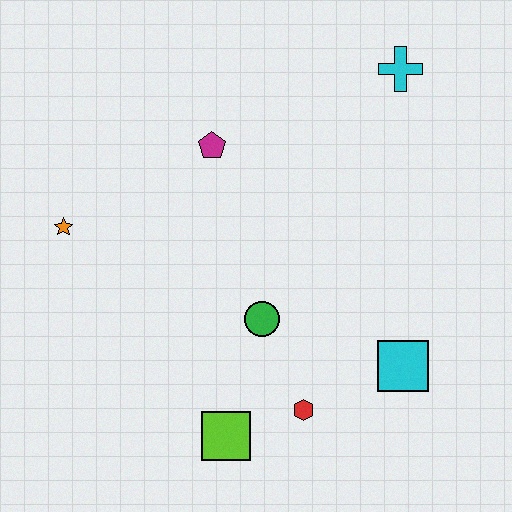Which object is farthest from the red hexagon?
The cyan cross is farthest from the red hexagon.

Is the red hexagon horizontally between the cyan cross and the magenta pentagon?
Yes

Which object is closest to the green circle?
The red hexagon is closest to the green circle.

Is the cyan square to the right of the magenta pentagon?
Yes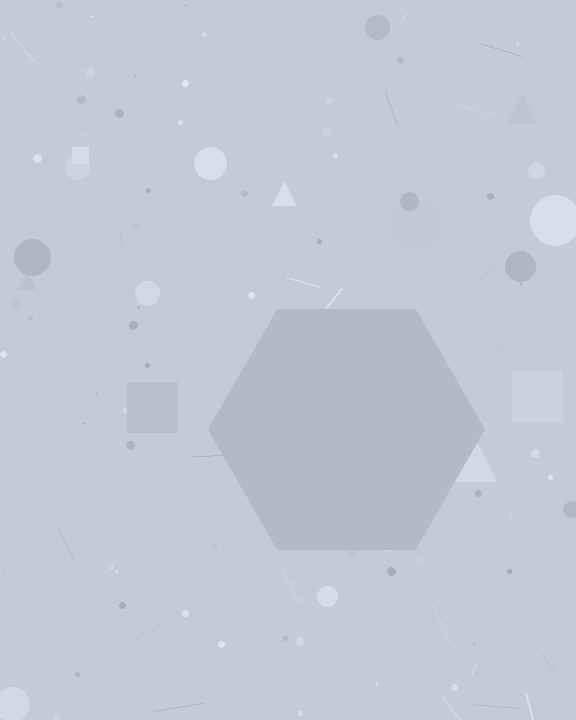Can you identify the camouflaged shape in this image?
The camouflaged shape is a hexagon.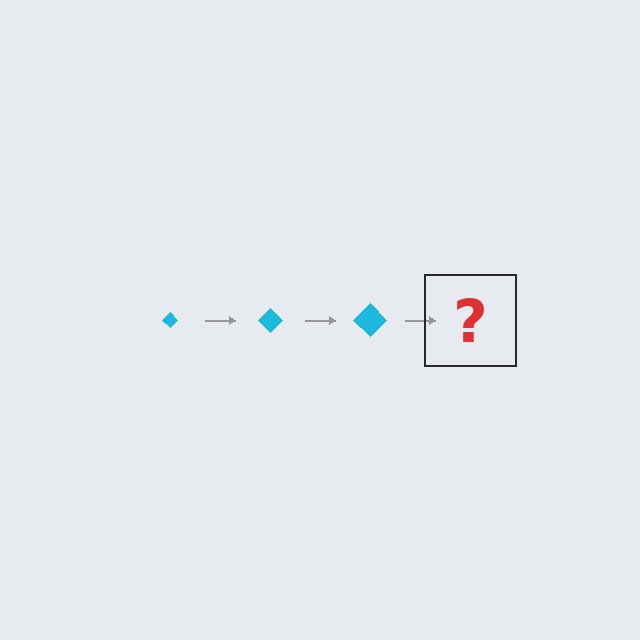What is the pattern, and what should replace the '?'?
The pattern is that the diamond gets progressively larger each step. The '?' should be a cyan diamond, larger than the previous one.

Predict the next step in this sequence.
The next step is a cyan diamond, larger than the previous one.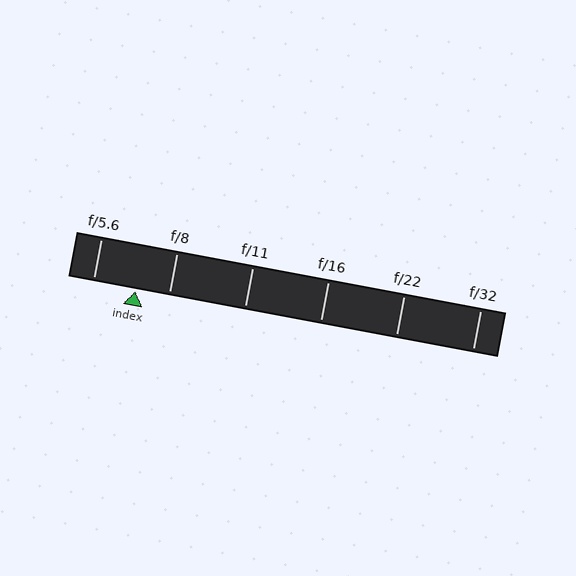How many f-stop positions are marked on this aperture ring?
There are 6 f-stop positions marked.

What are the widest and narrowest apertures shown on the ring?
The widest aperture shown is f/5.6 and the narrowest is f/32.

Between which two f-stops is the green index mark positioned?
The index mark is between f/5.6 and f/8.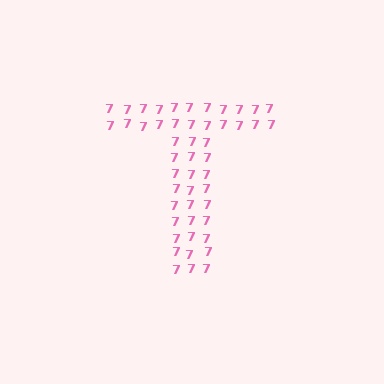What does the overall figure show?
The overall figure shows the letter T.